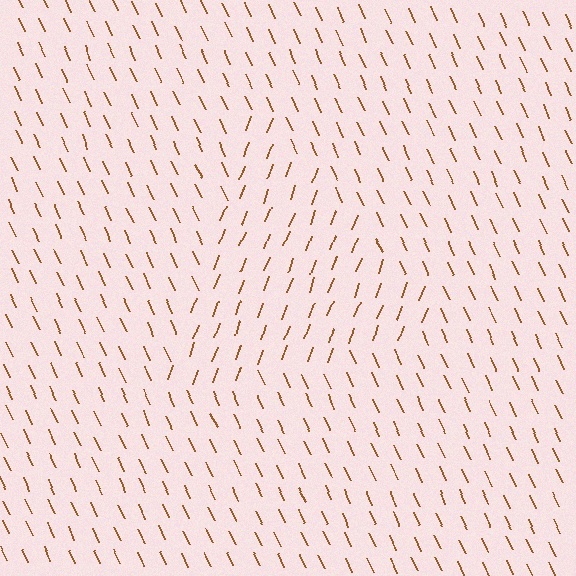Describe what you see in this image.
The image is filled with small brown line segments. A triangle region in the image has lines oriented differently from the surrounding lines, creating a visible texture boundary.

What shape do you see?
I see a triangle.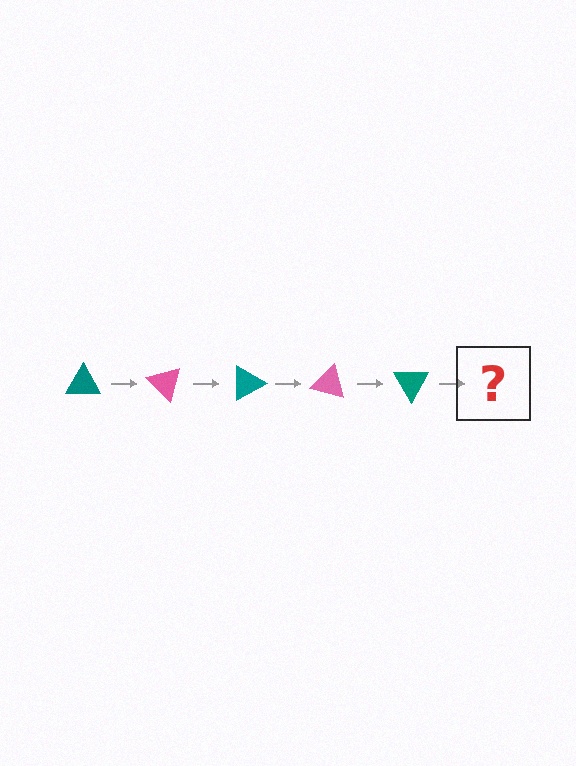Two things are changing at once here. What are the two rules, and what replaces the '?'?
The two rules are that it rotates 45 degrees each step and the color cycles through teal and pink. The '?' should be a pink triangle, rotated 225 degrees from the start.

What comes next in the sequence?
The next element should be a pink triangle, rotated 225 degrees from the start.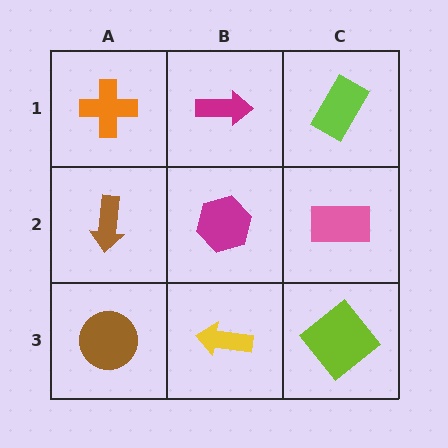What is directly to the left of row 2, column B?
A brown arrow.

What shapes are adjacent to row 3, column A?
A brown arrow (row 2, column A), a yellow arrow (row 3, column B).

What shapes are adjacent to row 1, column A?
A brown arrow (row 2, column A), a magenta arrow (row 1, column B).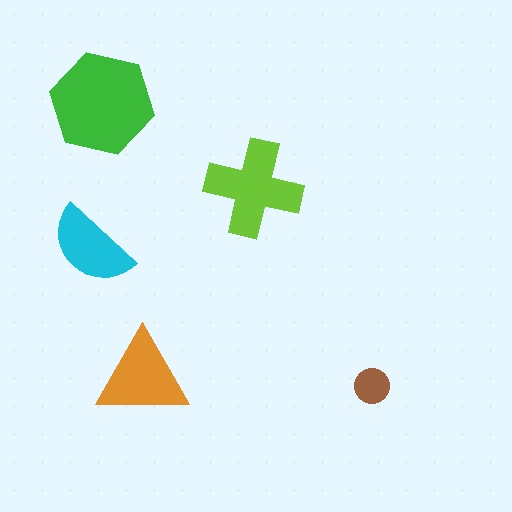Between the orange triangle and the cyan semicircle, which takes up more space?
The orange triangle.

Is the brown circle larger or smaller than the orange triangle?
Smaller.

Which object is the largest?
The green hexagon.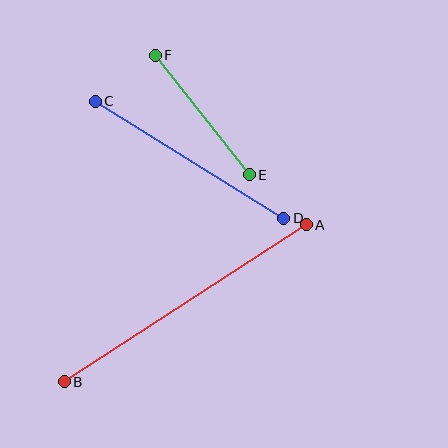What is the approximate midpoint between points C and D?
The midpoint is at approximately (190, 160) pixels.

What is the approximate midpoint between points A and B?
The midpoint is at approximately (185, 303) pixels.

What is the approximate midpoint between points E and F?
The midpoint is at approximately (202, 115) pixels.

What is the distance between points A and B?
The distance is approximately 289 pixels.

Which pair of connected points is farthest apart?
Points A and B are farthest apart.